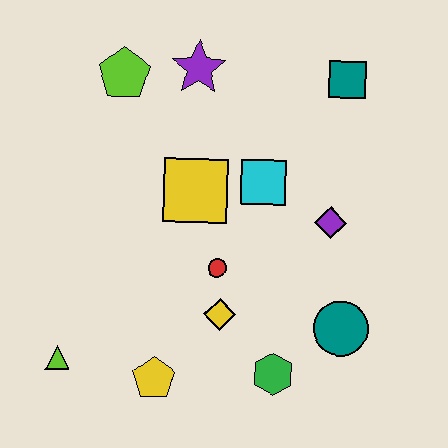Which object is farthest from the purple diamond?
The lime triangle is farthest from the purple diamond.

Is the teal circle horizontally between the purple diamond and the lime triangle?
No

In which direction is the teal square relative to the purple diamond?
The teal square is above the purple diamond.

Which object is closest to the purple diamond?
The cyan square is closest to the purple diamond.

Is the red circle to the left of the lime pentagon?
No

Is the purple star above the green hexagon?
Yes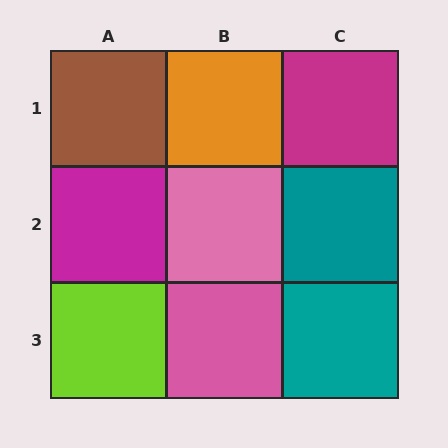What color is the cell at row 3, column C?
Teal.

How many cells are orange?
1 cell is orange.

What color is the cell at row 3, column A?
Lime.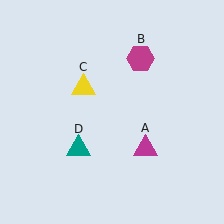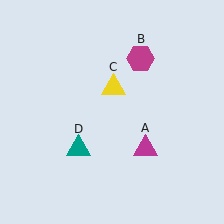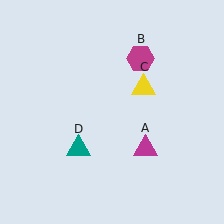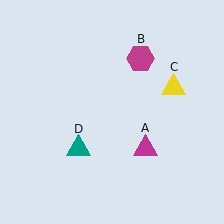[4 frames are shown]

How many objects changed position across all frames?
1 object changed position: yellow triangle (object C).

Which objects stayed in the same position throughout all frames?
Magenta triangle (object A) and magenta hexagon (object B) and teal triangle (object D) remained stationary.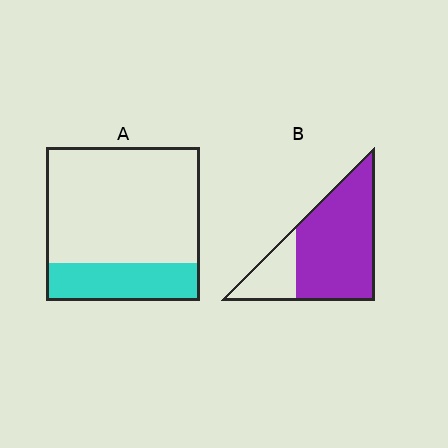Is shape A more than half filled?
No.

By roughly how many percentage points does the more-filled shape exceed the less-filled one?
By roughly 50 percentage points (B over A).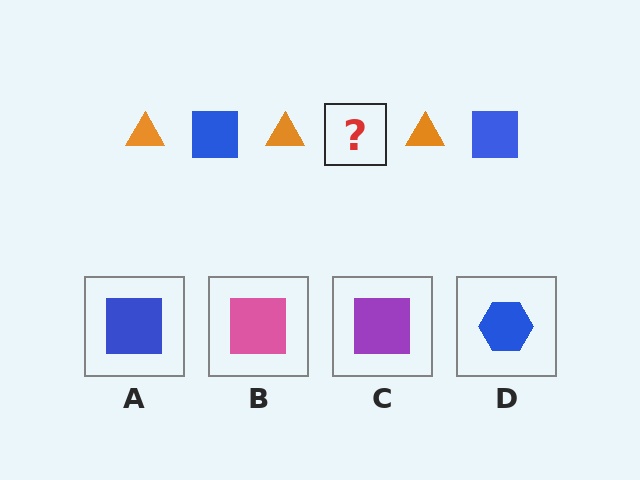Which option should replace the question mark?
Option A.